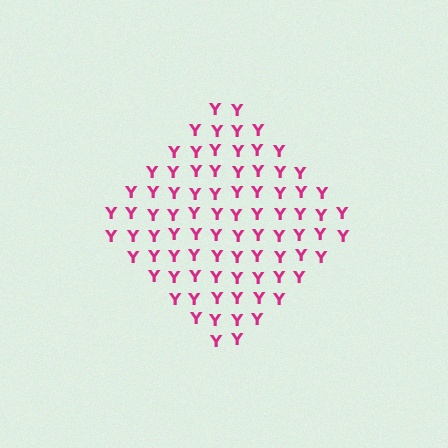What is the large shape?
The large shape is a diamond.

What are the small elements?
The small elements are letter Y's.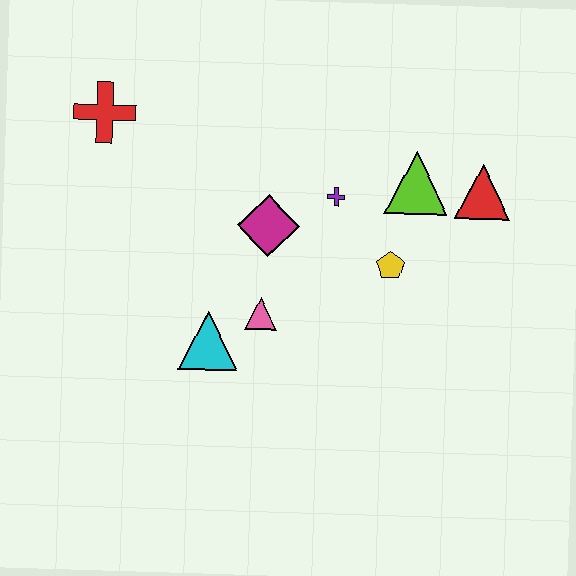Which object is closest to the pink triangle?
The cyan triangle is closest to the pink triangle.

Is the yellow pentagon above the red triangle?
No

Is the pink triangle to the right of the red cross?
Yes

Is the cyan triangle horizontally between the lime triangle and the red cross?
Yes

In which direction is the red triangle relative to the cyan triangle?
The red triangle is to the right of the cyan triangle.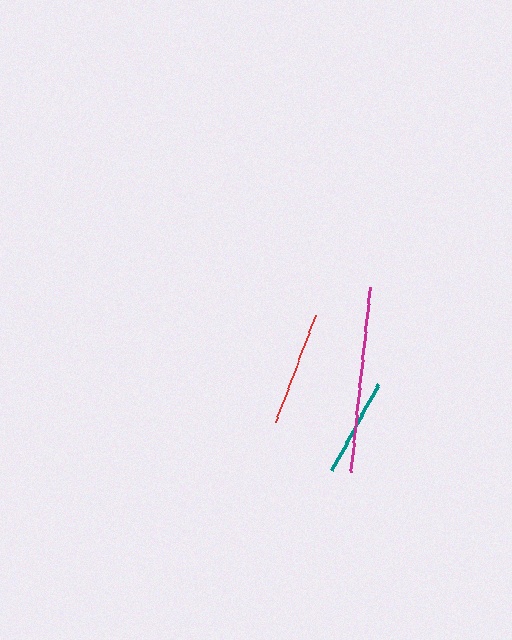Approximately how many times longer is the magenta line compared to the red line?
The magenta line is approximately 1.6 times the length of the red line.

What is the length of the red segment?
The red segment is approximately 114 pixels long.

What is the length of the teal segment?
The teal segment is approximately 99 pixels long.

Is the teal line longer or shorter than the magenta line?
The magenta line is longer than the teal line.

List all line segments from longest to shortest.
From longest to shortest: magenta, red, teal.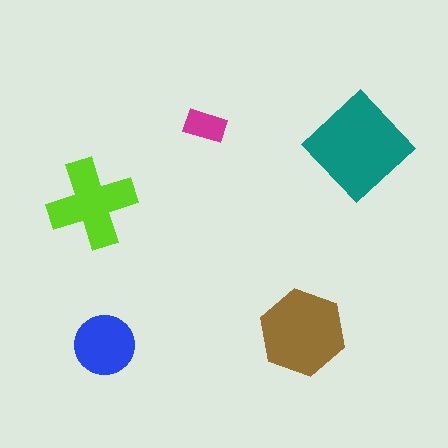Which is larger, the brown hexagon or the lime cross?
The brown hexagon.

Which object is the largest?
The teal diamond.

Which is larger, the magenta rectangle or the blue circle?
The blue circle.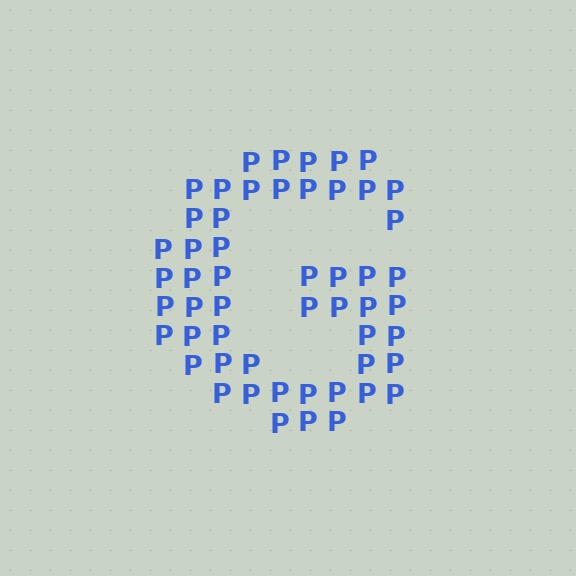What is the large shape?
The large shape is the letter G.